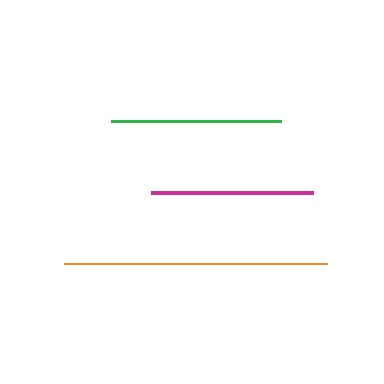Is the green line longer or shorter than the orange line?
The orange line is longer than the green line.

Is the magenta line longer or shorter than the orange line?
The orange line is longer than the magenta line.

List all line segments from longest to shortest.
From longest to shortest: orange, green, magenta.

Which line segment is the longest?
The orange line is the longest at approximately 263 pixels.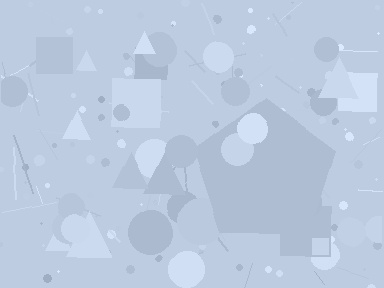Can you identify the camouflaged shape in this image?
The camouflaged shape is a pentagon.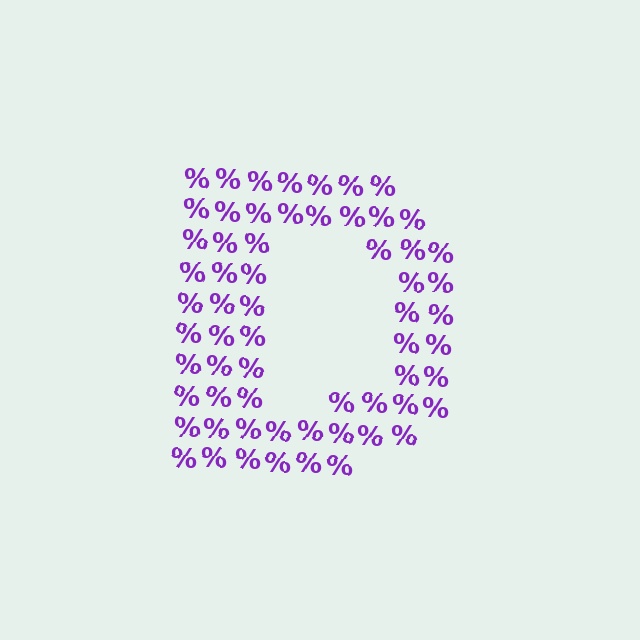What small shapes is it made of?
It is made of small percent signs.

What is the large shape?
The large shape is the letter D.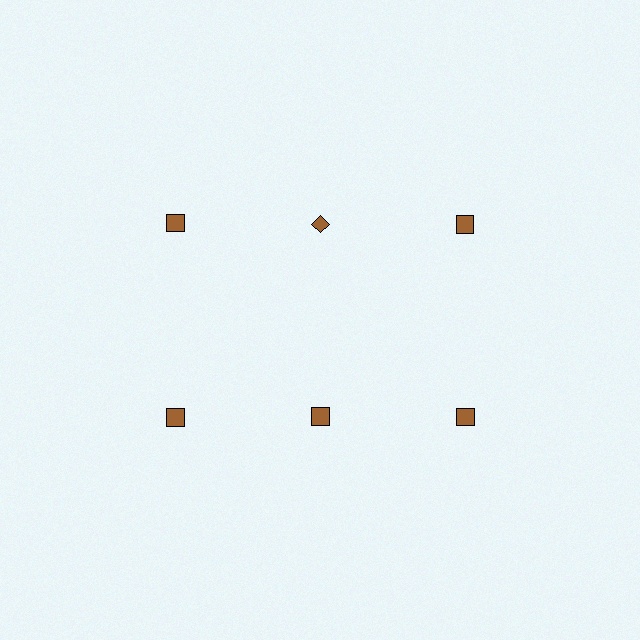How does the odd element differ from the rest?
It has a different shape: diamond instead of square.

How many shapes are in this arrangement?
There are 6 shapes arranged in a grid pattern.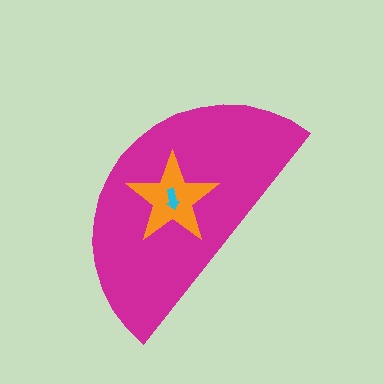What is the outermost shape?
The magenta semicircle.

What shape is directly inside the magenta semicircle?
The orange star.